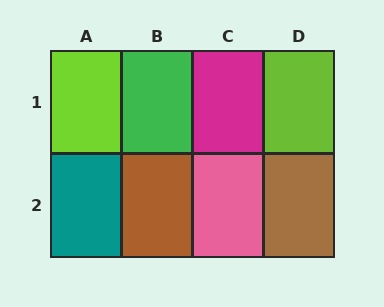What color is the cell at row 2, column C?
Pink.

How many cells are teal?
1 cell is teal.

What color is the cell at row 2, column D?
Brown.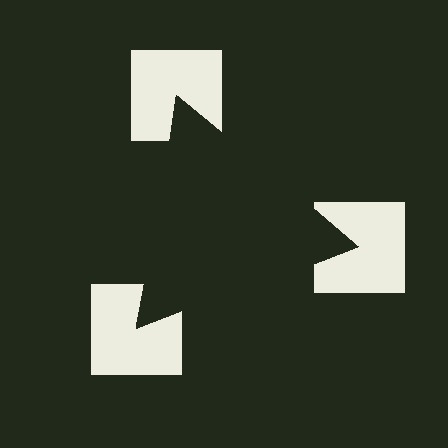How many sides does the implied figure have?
3 sides.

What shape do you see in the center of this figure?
An illusory triangle — its edges are inferred from the aligned wedge cuts in the notched squares, not physically drawn.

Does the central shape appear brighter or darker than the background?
It typically appears slightly darker than the background, even though no actual brightness change is drawn.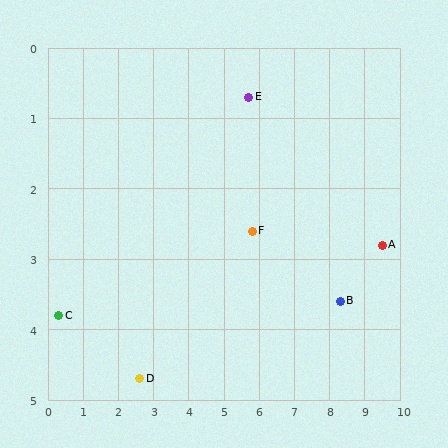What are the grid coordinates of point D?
Point D is at approximately (2.6, 4.7).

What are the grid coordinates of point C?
Point C is at approximately (0.3, 3.8).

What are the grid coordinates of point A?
Point A is at approximately (9.5, 2.8).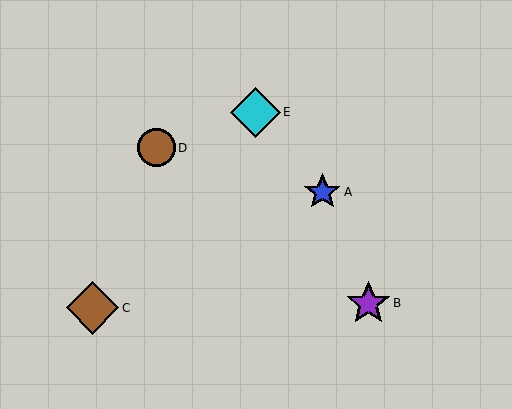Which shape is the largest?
The brown diamond (labeled C) is the largest.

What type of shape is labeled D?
Shape D is a brown circle.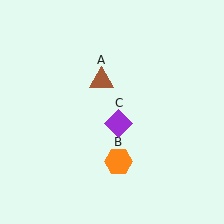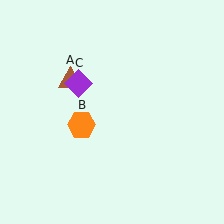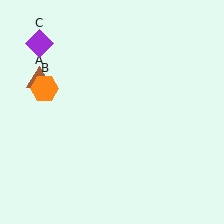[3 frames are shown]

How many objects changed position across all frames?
3 objects changed position: brown triangle (object A), orange hexagon (object B), purple diamond (object C).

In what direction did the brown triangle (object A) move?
The brown triangle (object A) moved left.